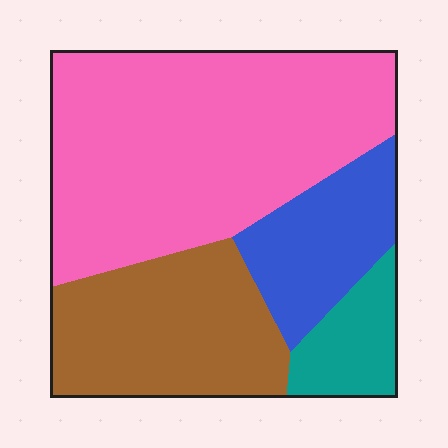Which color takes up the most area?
Pink, at roughly 50%.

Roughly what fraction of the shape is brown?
Brown takes up about one quarter (1/4) of the shape.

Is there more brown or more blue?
Brown.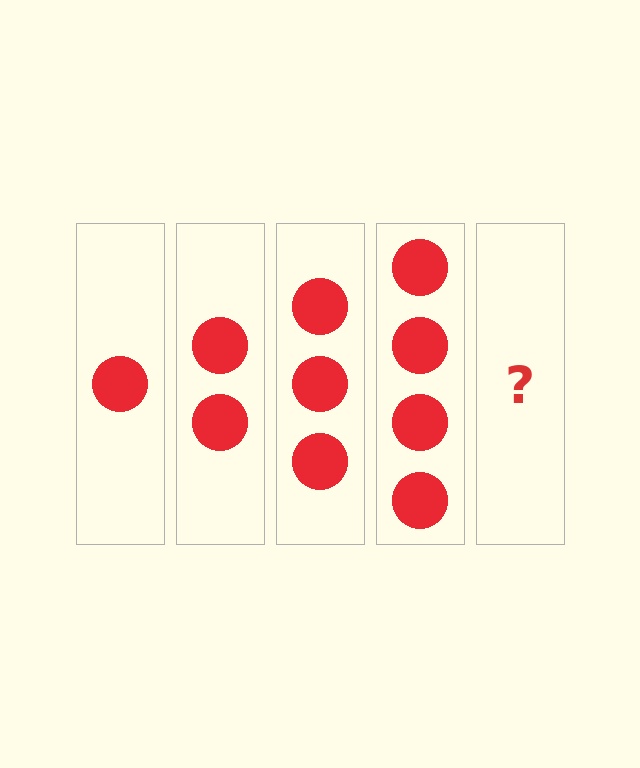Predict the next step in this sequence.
The next step is 5 circles.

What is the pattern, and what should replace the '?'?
The pattern is that each step adds one more circle. The '?' should be 5 circles.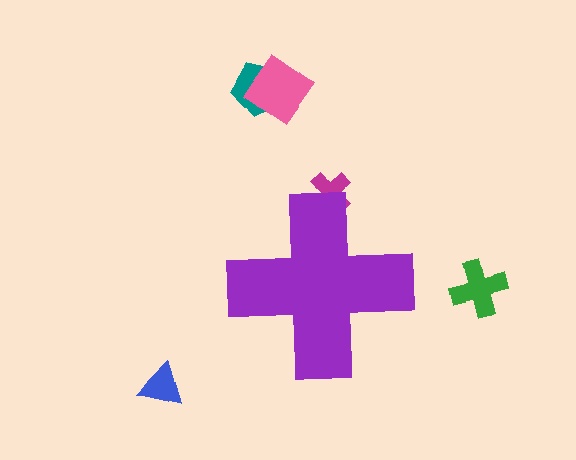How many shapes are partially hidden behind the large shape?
1 shape is partially hidden.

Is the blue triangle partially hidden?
No, the blue triangle is fully visible.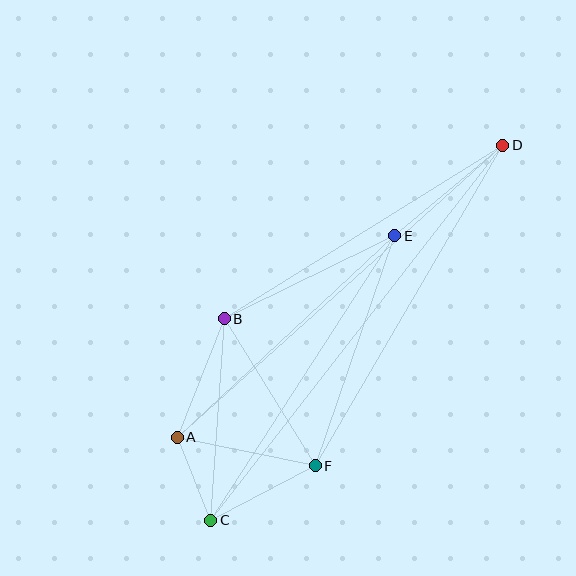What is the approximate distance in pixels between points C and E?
The distance between C and E is approximately 339 pixels.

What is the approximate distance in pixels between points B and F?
The distance between B and F is approximately 173 pixels.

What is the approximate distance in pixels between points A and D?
The distance between A and D is approximately 438 pixels.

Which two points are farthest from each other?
Points C and D are farthest from each other.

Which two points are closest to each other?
Points A and C are closest to each other.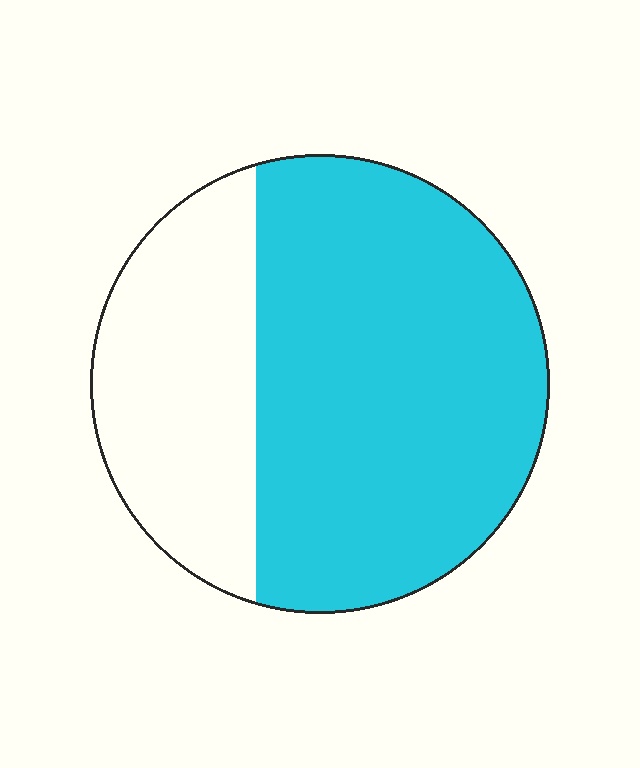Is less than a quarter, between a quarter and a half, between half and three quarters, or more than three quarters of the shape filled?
Between half and three quarters.